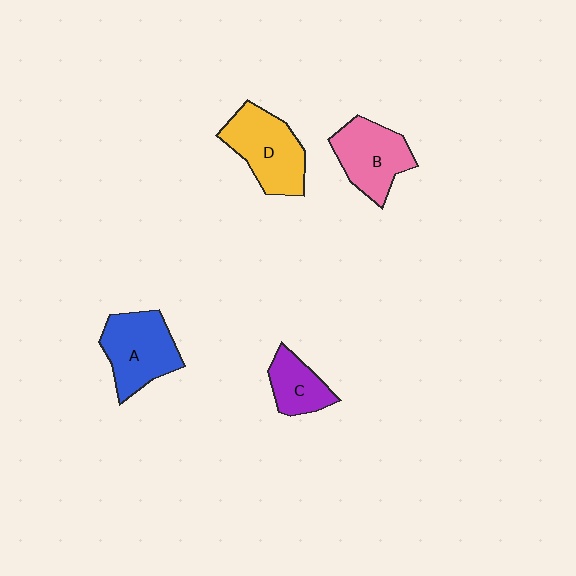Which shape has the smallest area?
Shape C (purple).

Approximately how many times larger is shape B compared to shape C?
Approximately 1.5 times.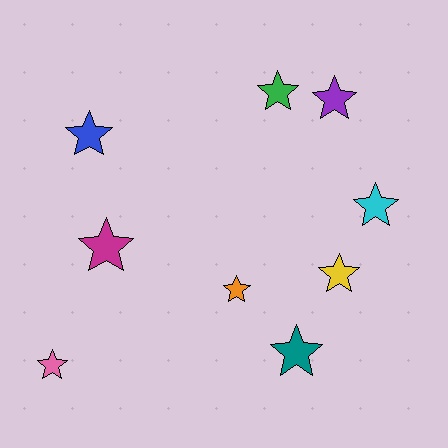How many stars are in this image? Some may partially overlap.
There are 9 stars.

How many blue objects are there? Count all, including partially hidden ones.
There is 1 blue object.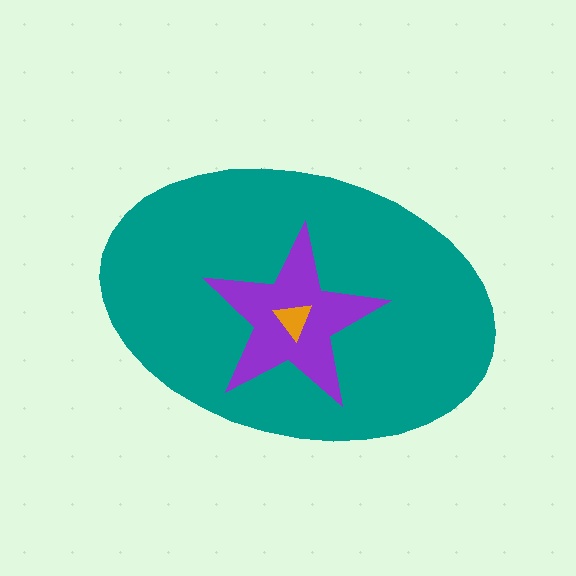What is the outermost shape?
The teal ellipse.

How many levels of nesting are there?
3.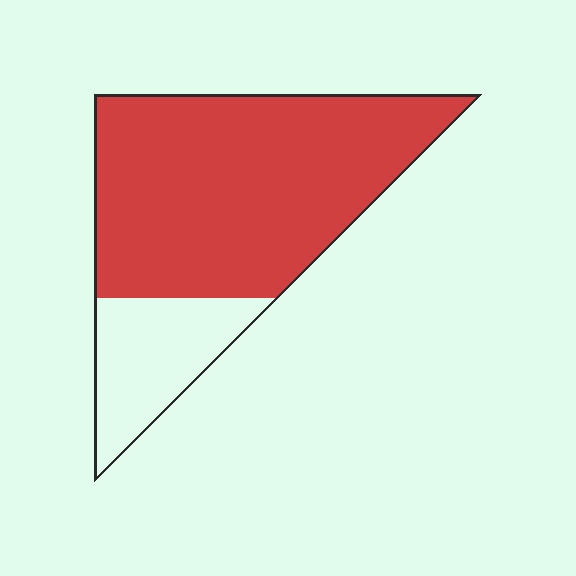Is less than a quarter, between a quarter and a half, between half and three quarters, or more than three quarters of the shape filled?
More than three quarters.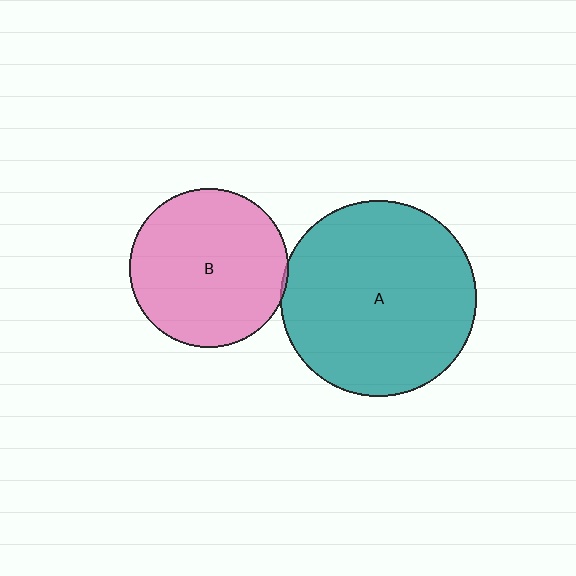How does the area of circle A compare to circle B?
Approximately 1.5 times.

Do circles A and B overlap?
Yes.